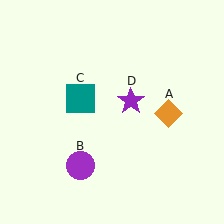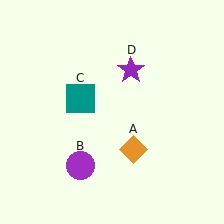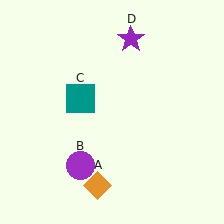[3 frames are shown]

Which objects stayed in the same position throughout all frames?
Purple circle (object B) and teal square (object C) remained stationary.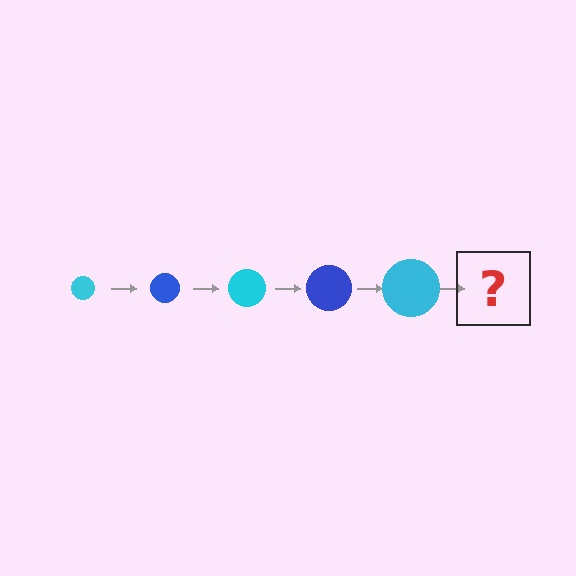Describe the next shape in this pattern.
It should be a blue circle, larger than the previous one.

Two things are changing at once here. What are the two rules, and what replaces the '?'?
The two rules are that the circle grows larger each step and the color cycles through cyan and blue. The '?' should be a blue circle, larger than the previous one.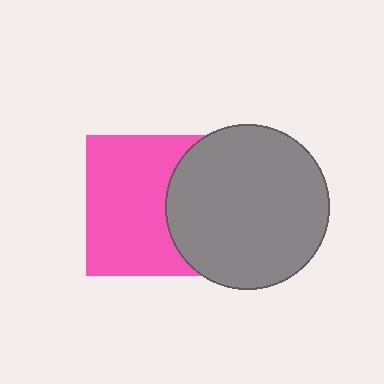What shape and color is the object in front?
The object in front is a gray circle.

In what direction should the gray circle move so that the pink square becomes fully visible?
The gray circle should move right. That is the shortest direction to clear the overlap and leave the pink square fully visible.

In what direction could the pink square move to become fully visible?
The pink square could move left. That would shift it out from behind the gray circle entirely.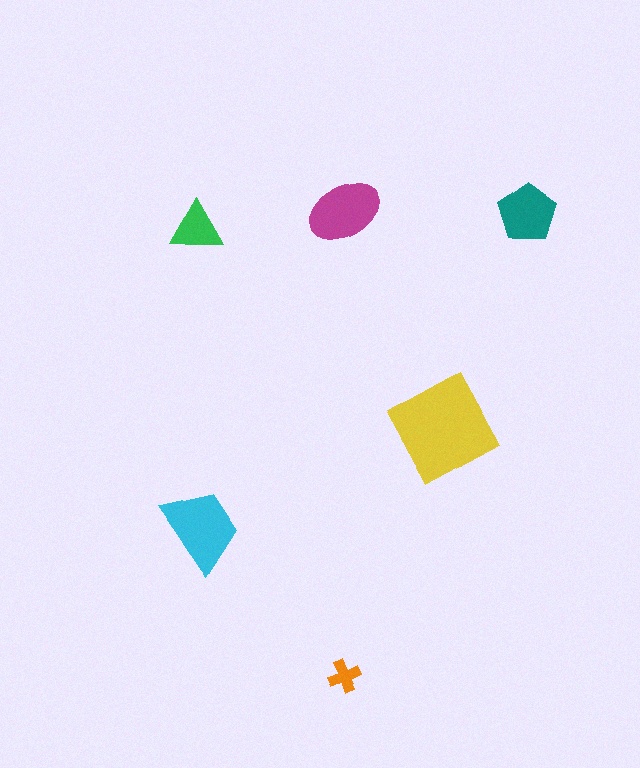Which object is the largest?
The yellow diamond.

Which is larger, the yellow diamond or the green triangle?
The yellow diamond.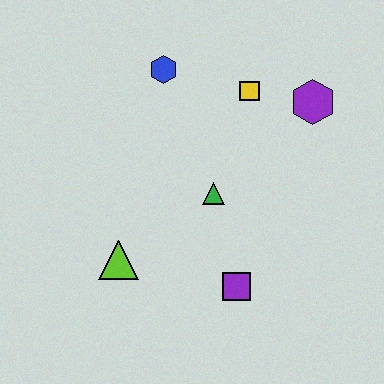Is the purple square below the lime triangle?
Yes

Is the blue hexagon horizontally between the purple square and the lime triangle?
Yes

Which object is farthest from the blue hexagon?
The purple square is farthest from the blue hexagon.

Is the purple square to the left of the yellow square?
Yes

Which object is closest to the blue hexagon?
The yellow square is closest to the blue hexagon.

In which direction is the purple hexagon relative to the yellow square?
The purple hexagon is to the right of the yellow square.